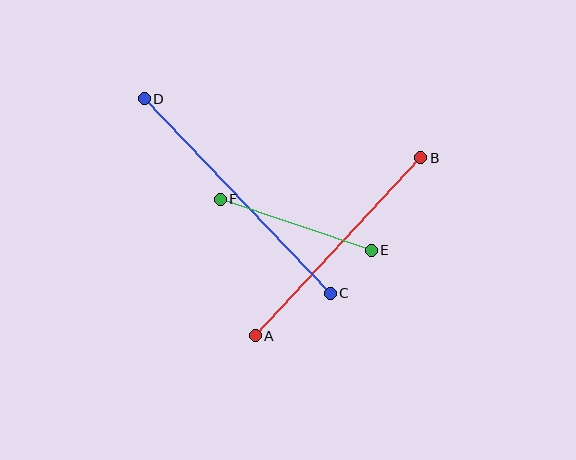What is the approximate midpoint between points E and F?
The midpoint is at approximately (296, 225) pixels.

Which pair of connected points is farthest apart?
Points C and D are farthest apart.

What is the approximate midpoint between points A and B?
The midpoint is at approximately (338, 247) pixels.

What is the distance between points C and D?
The distance is approximately 269 pixels.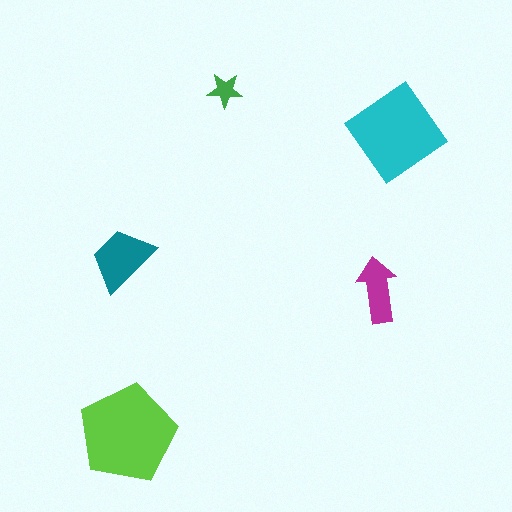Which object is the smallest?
The green star.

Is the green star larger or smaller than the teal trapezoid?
Smaller.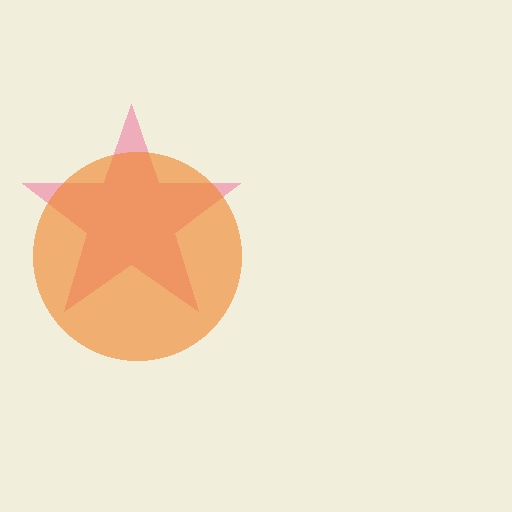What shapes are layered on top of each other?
The layered shapes are: a pink star, an orange circle.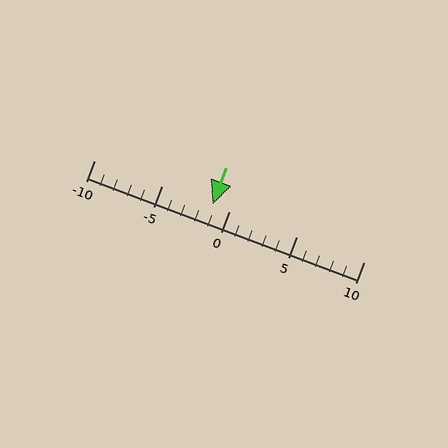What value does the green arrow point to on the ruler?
The green arrow points to approximately -1.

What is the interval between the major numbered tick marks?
The major tick marks are spaced 5 units apart.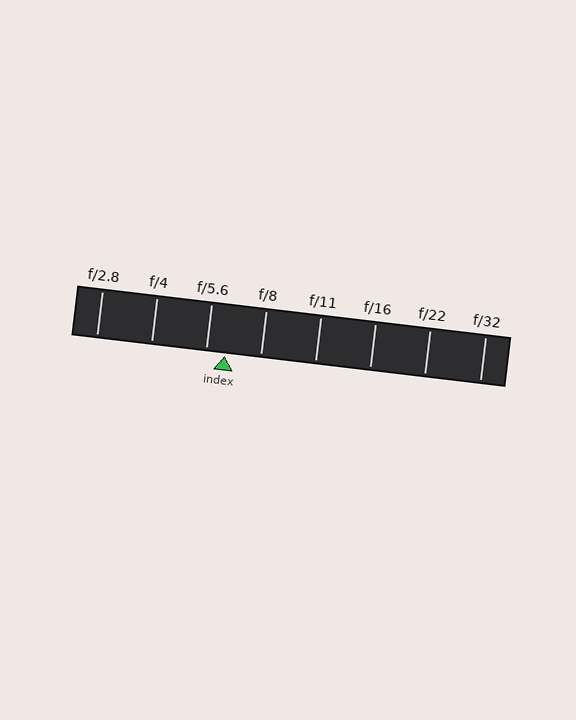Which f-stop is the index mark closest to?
The index mark is closest to f/5.6.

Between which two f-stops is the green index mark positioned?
The index mark is between f/5.6 and f/8.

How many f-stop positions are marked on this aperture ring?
There are 8 f-stop positions marked.